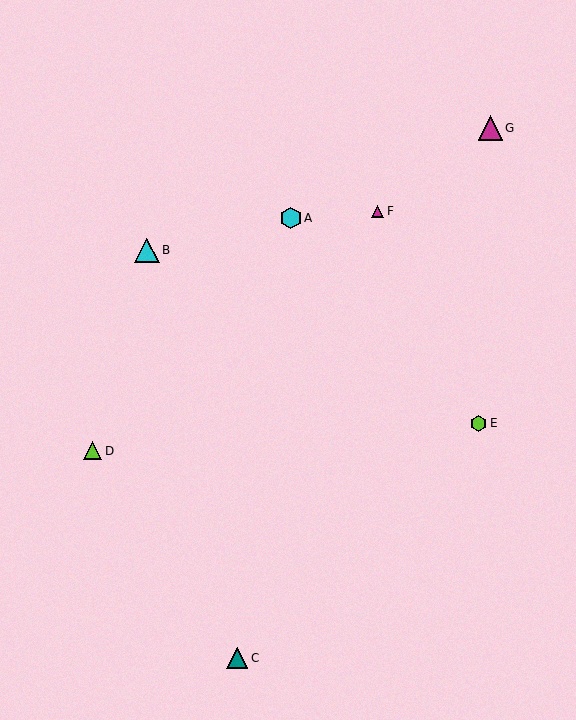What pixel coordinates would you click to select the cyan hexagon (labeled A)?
Click at (291, 218) to select the cyan hexagon A.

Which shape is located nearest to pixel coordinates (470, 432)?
The lime hexagon (labeled E) at (478, 423) is nearest to that location.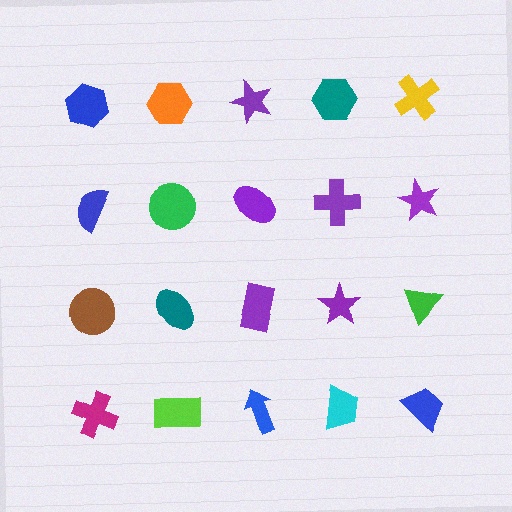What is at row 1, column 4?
A teal hexagon.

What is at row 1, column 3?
A purple star.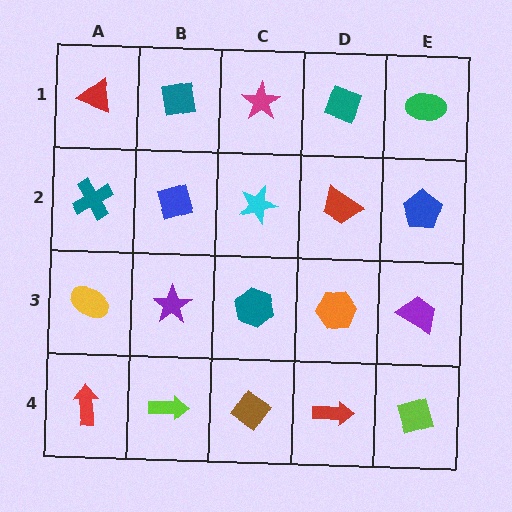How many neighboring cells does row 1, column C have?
3.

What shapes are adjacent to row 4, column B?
A purple star (row 3, column B), a red arrow (row 4, column A), a brown diamond (row 4, column C).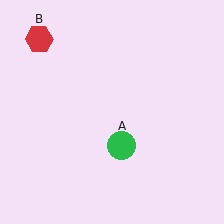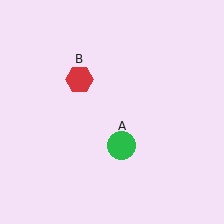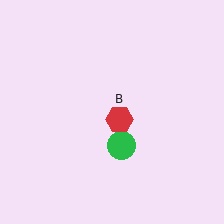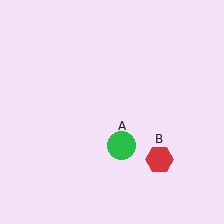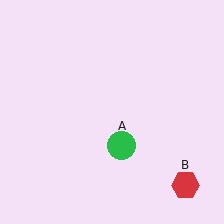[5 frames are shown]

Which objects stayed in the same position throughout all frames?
Green circle (object A) remained stationary.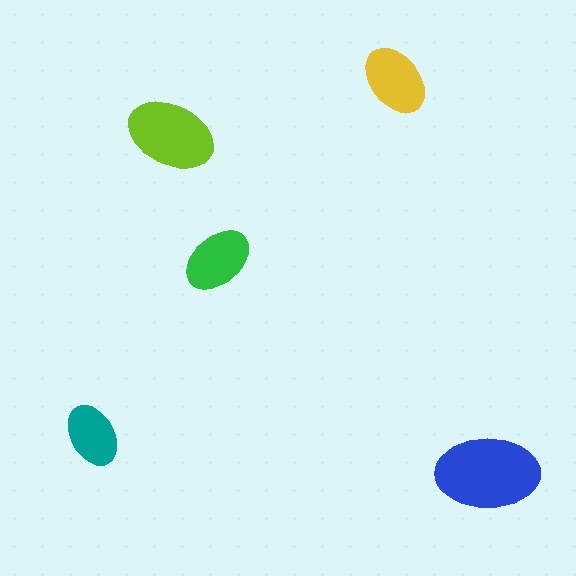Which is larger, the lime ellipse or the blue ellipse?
The blue one.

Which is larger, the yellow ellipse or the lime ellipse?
The lime one.